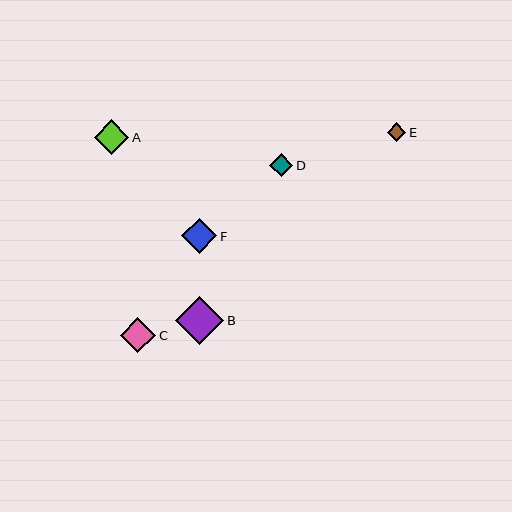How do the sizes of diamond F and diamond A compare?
Diamond F and diamond A are approximately the same size.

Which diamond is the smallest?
Diamond E is the smallest with a size of approximately 19 pixels.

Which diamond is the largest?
Diamond B is the largest with a size of approximately 48 pixels.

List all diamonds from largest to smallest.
From largest to smallest: B, C, F, A, D, E.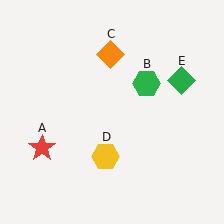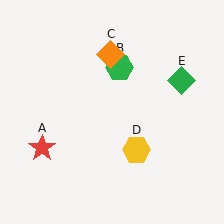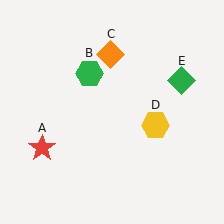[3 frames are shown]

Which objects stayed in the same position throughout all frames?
Red star (object A) and orange diamond (object C) and green diamond (object E) remained stationary.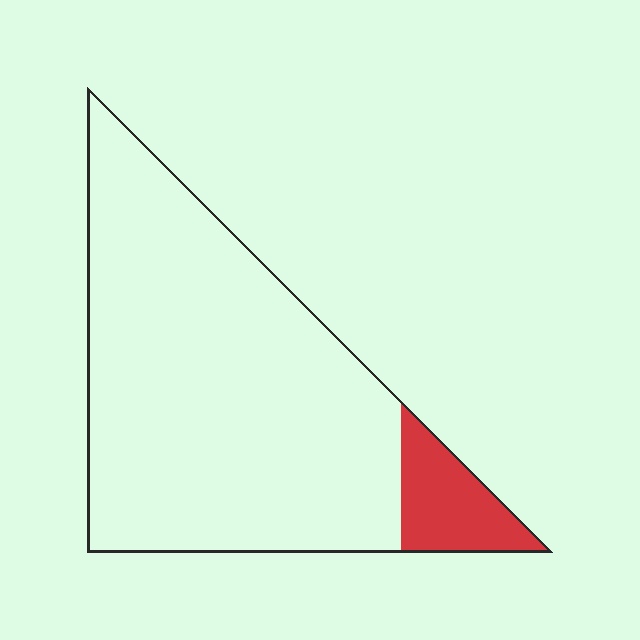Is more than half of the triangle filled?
No.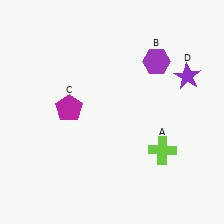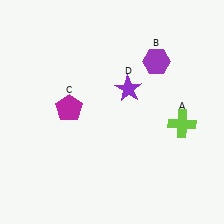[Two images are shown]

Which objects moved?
The objects that moved are: the lime cross (A), the purple star (D).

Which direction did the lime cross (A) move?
The lime cross (A) moved up.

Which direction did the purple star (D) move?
The purple star (D) moved left.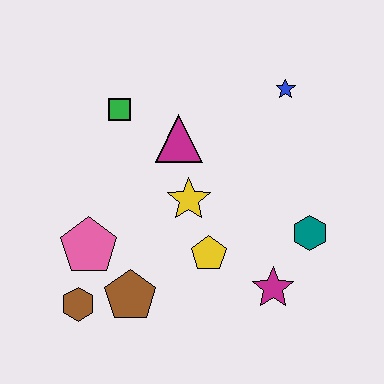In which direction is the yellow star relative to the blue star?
The yellow star is below the blue star.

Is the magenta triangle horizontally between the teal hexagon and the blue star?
No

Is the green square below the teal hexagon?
No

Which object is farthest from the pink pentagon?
The blue star is farthest from the pink pentagon.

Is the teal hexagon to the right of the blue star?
Yes